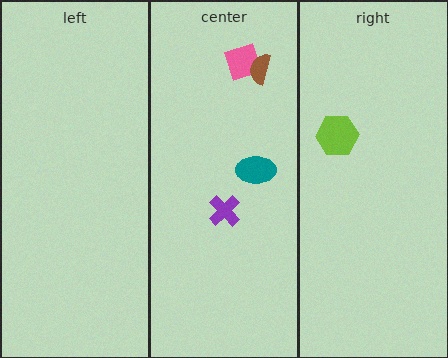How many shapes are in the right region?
1.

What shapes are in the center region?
The purple cross, the teal ellipse, the pink diamond, the brown semicircle.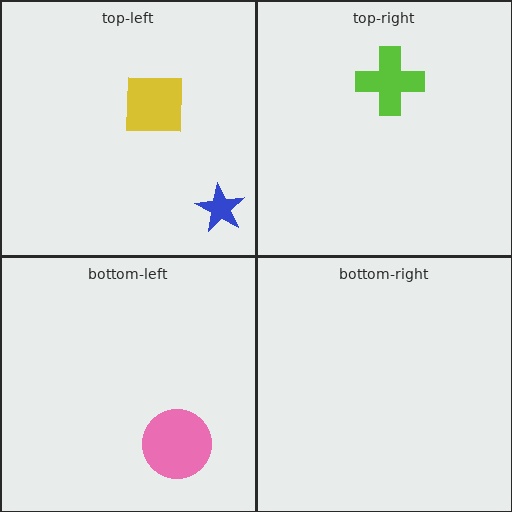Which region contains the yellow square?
The top-left region.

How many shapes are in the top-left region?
2.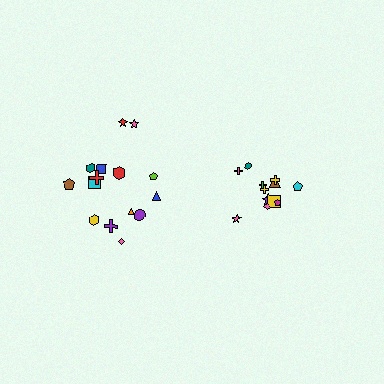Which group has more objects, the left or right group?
The left group.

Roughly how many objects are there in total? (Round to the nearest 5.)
Roughly 25 objects in total.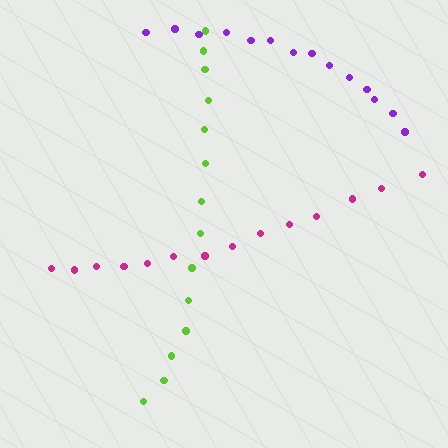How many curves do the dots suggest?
There are 3 distinct paths.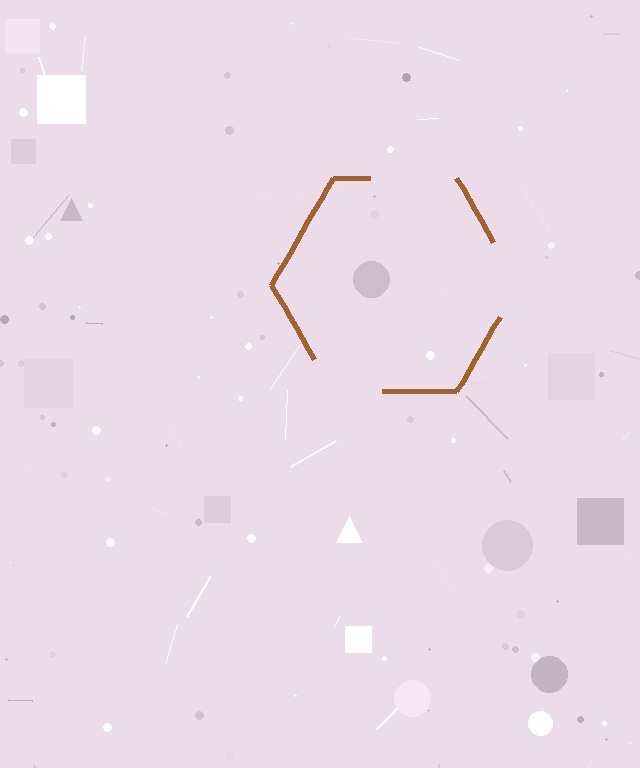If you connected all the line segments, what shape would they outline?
They would outline a hexagon.